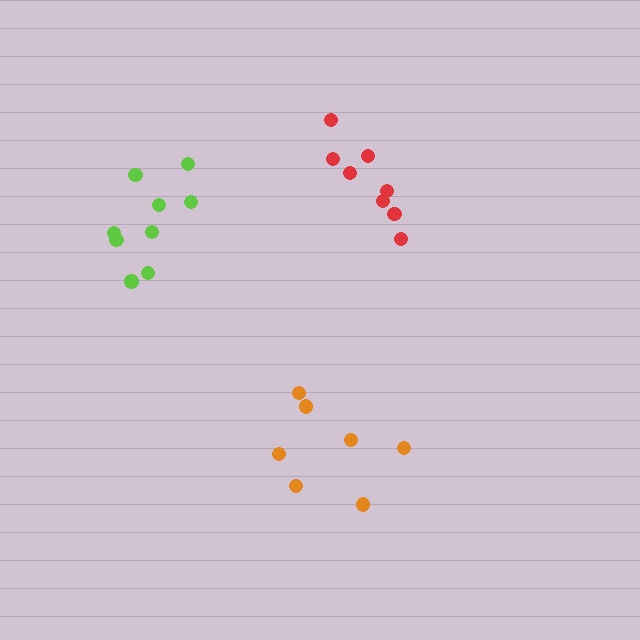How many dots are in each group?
Group 1: 7 dots, Group 2: 9 dots, Group 3: 8 dots (24 total).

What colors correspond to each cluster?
The clusters are colored: orange, lime, red.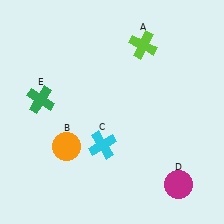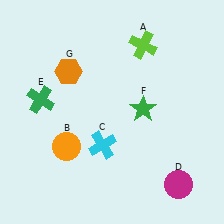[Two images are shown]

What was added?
A green star (F), an orange hexagon (G) were added in Image 2.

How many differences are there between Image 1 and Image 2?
There are 2 differences between the two images.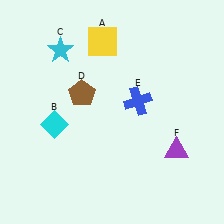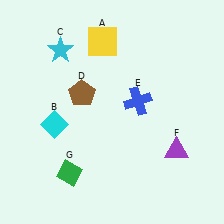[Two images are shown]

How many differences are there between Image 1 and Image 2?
There is 1 difference between the two images.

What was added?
A green diamond (G) was added in Image 2.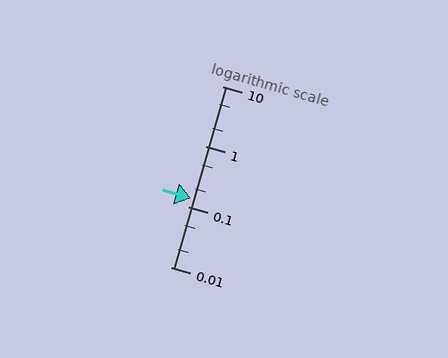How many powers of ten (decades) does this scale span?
The scale spans 3 decades, from 0.01 to 10.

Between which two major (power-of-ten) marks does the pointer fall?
The pointer is between 0.1 and 1.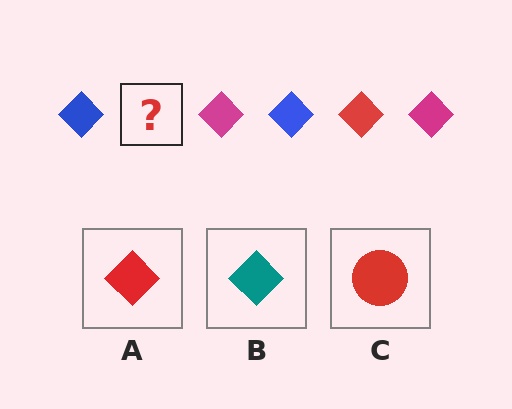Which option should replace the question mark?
Option A.